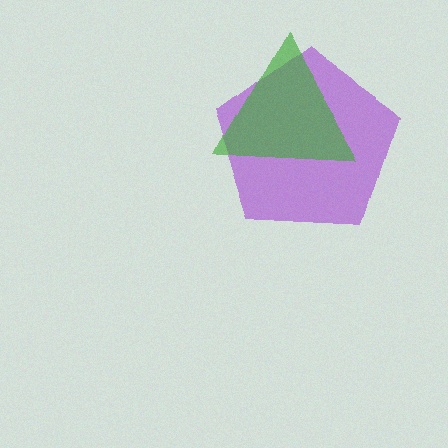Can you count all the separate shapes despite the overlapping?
Yes, there are 2 separate shapes.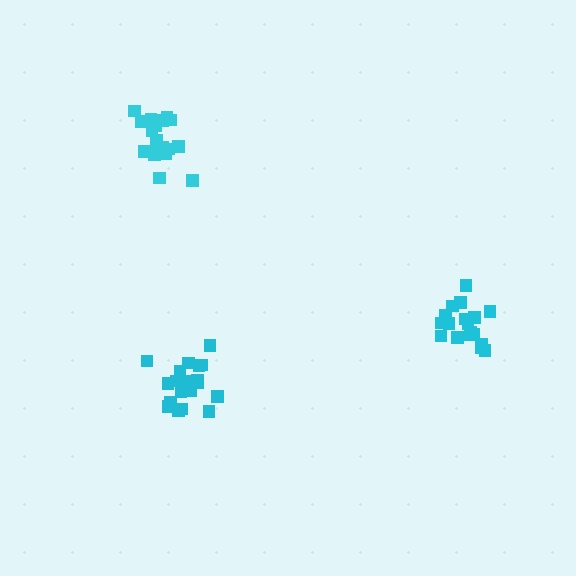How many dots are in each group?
Group 1: 18 dots, Group 2: 18 dots, Group 3: 20 dots (56 total).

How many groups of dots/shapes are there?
There are 3 groups.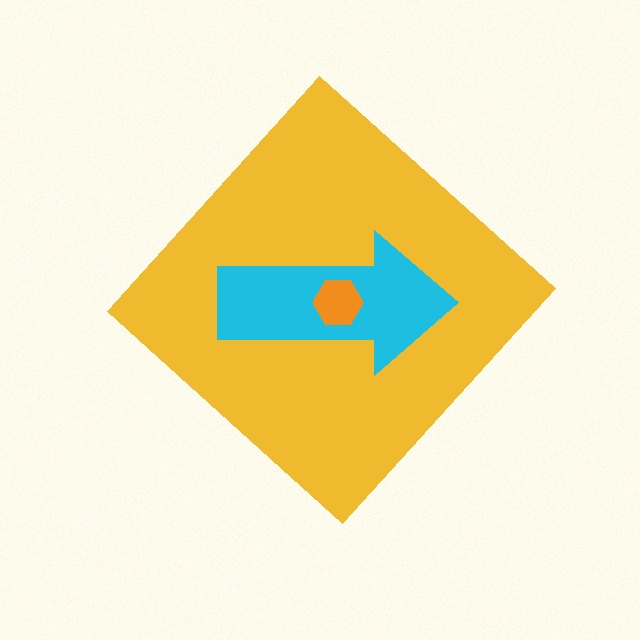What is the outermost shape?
The yellow diamond.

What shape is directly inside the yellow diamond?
The cyan arrow.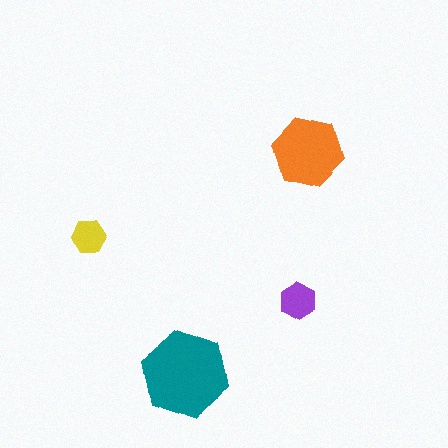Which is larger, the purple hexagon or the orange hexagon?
The orange one.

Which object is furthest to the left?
The yellow hexagon is leftmost.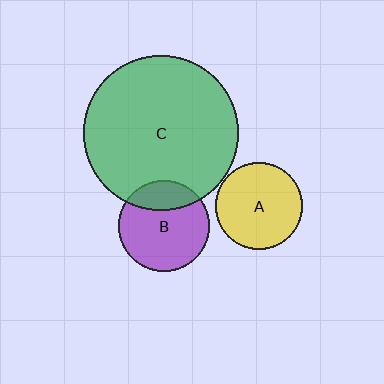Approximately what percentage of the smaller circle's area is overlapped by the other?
Approximately 25%.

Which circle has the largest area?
Circle C (green).